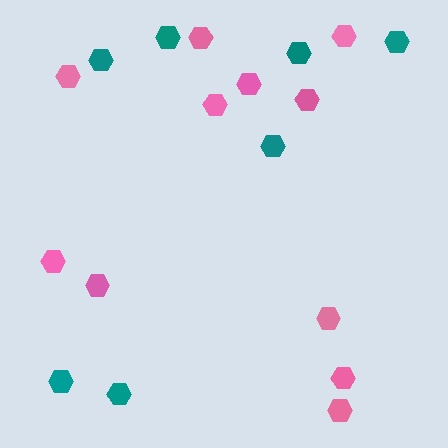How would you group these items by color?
There are 2 groups: one group of pink hexagons (11) and one group of teal hexagons (7).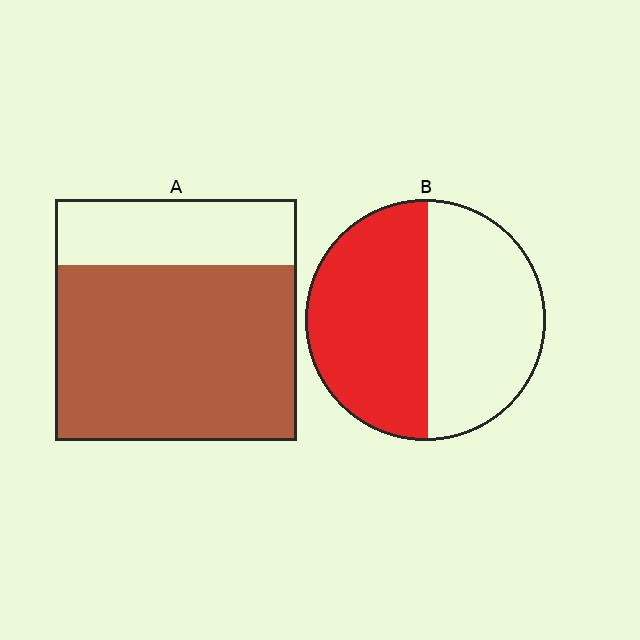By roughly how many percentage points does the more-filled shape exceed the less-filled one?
By roughly 20 percentage points (A over B).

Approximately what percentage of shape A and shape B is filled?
A is approximately 75% and B is approximately 50%.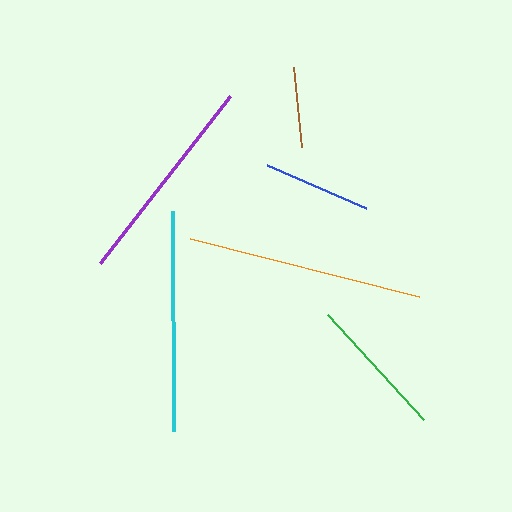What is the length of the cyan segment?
The cyan segment is approximately 219 pixels long.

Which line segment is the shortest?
The brown line is the shortest at approximately 81 pixels.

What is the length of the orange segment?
The orange segment is approximately 237 pixels long.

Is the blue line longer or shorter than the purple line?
The purple line is longer than the blue line.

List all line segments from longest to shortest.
From longest to shortest: orange, cyan, purple, green, blue, brown.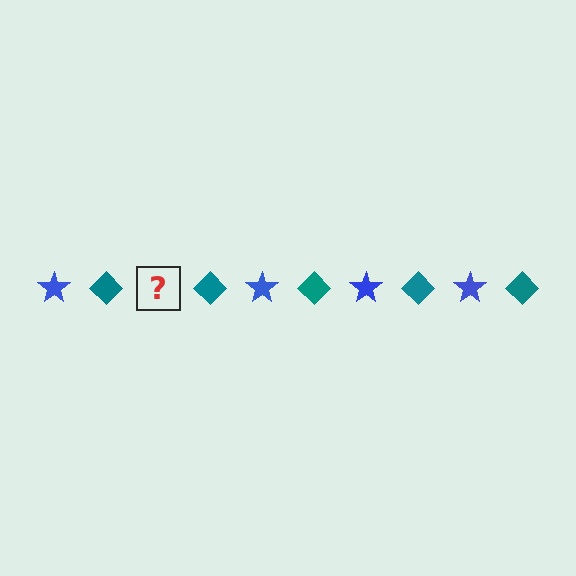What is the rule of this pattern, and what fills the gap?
The rule is that the pattern alternates between blue star and teal diamond. The gap should be filled with a blue star.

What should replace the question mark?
The question mark should be replaced with a blue star.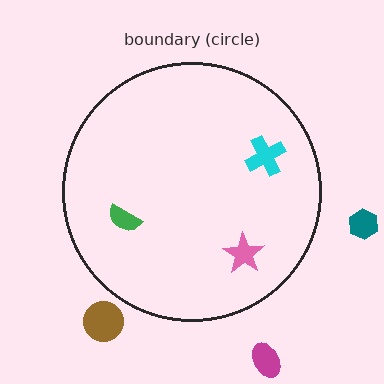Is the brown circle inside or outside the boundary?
Outside.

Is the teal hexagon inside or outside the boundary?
Outside.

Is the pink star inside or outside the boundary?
Inside.